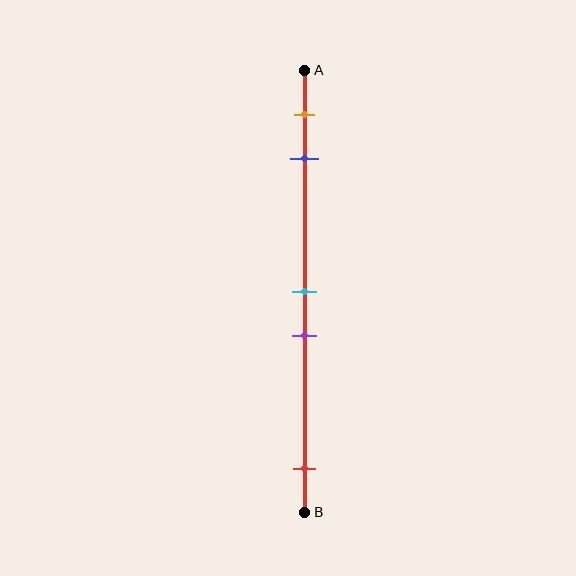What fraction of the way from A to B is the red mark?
The red mark is approximately 90% (0.9) of the way from A to B.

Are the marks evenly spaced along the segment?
No, the marks are not evenly spaced.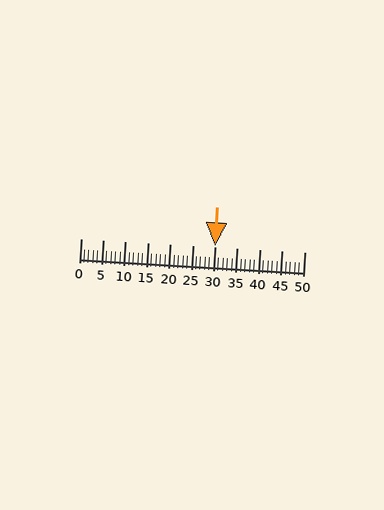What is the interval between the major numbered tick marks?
The major tick marks are spaced 5 units apart.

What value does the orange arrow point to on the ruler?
The orange arrow points to approximately 30.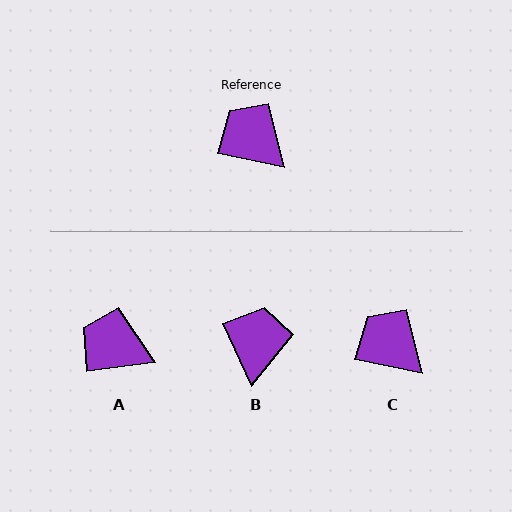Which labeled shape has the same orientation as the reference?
C.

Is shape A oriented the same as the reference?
No, it is off by about 20 degrees.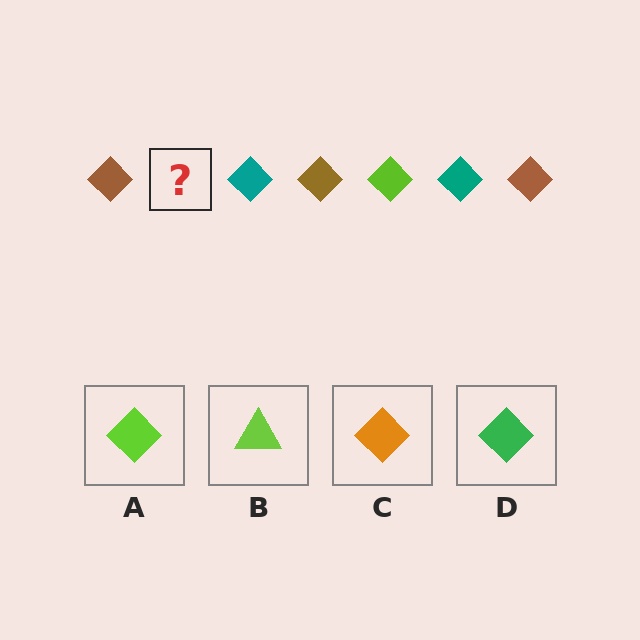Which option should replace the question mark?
Option A.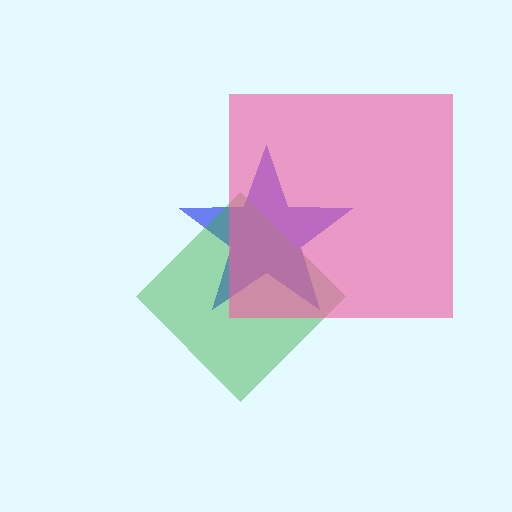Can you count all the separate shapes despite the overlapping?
Yes, there are 3 separate shapes.